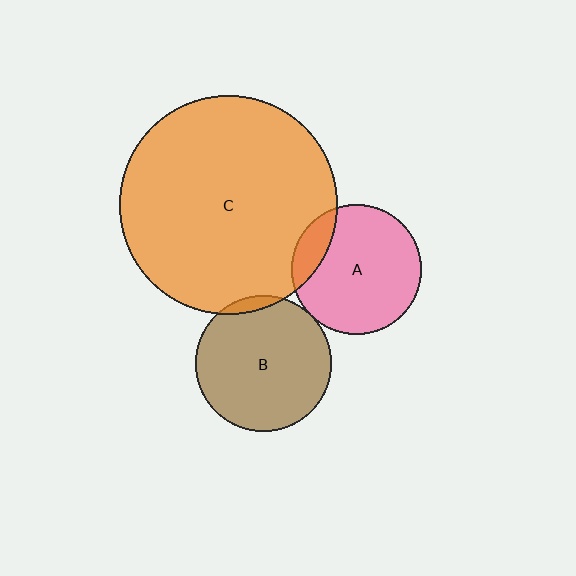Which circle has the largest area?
Circle C (orange).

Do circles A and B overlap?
Yes.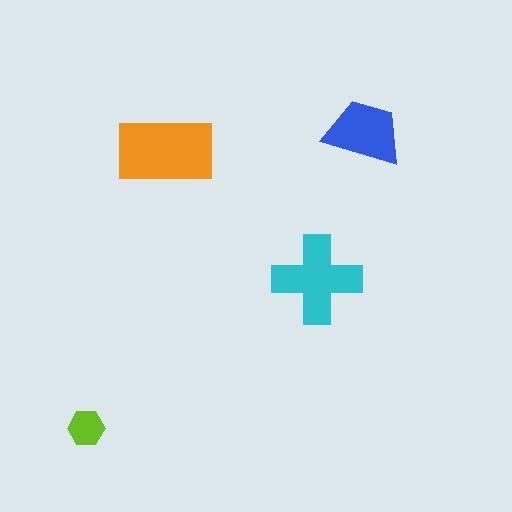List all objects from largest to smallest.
The orange rectangle, the cyan cross, the blue trapezoid, the lime hexagon.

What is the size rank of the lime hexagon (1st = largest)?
4th.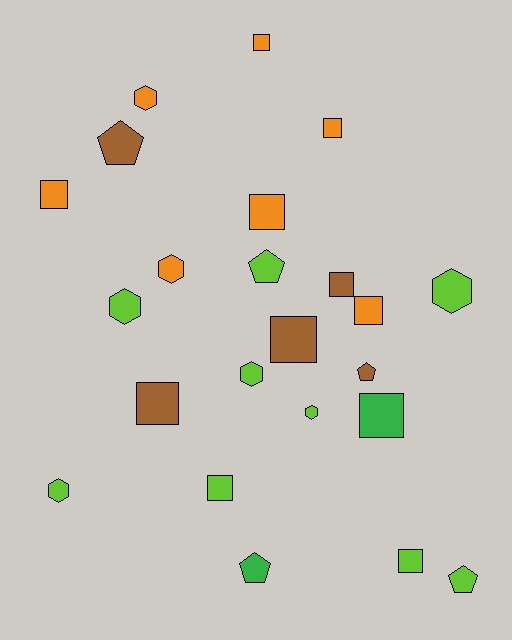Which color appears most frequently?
Lime, with 9 objects.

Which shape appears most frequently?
Square, with 11 objects.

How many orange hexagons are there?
There are 2 orange hexagons.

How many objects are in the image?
There are 23 objects.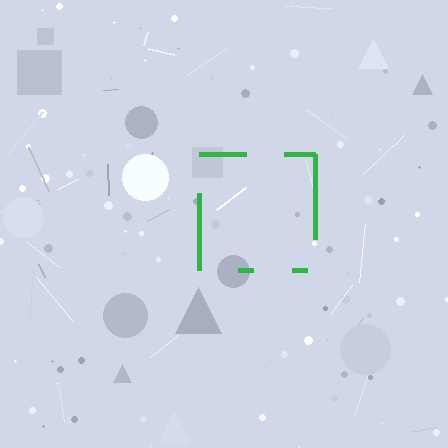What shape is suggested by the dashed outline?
The dashed outline suggests a square.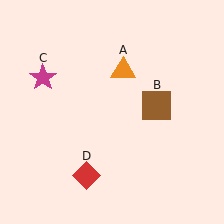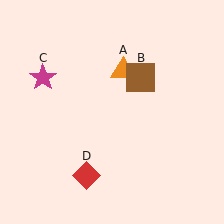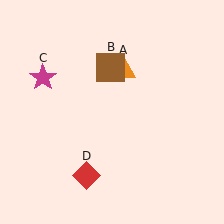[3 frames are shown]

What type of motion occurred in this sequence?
The brown square (object B) rotated counterclockwise around the center of the scene.